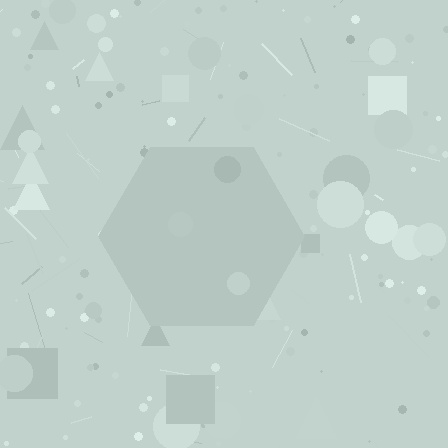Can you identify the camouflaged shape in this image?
The camouflaged shape is a hexagon.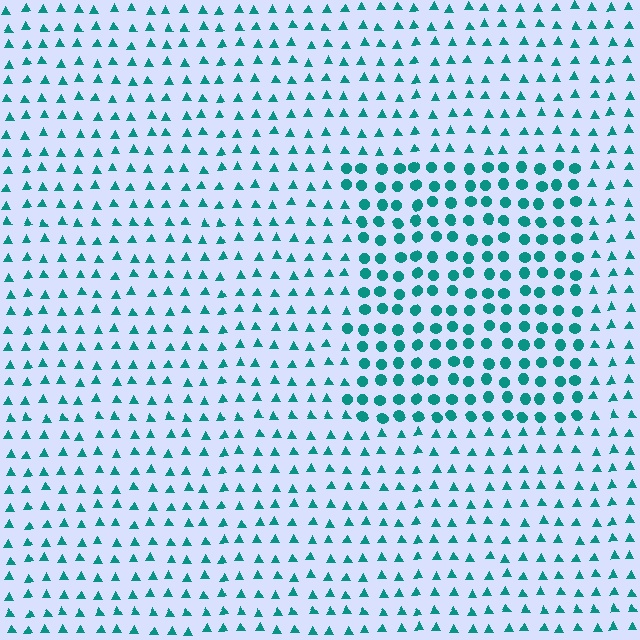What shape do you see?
I see a rectangle.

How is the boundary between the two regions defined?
The boundary is defined by a change in element shape: circles inside vs. triangles outside. All elements share the same color and spacing.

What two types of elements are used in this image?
The image uses circles inside the rectangle region and triangles outside it.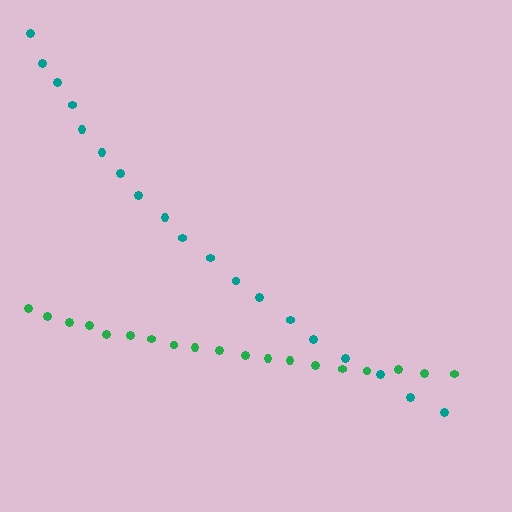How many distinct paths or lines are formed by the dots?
There are 2 distinct paths.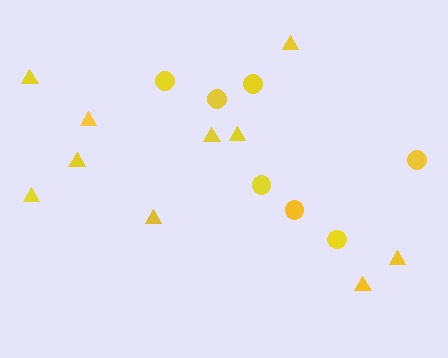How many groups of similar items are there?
There are 2 groups: one group of triangles (10) and one group of circles (7).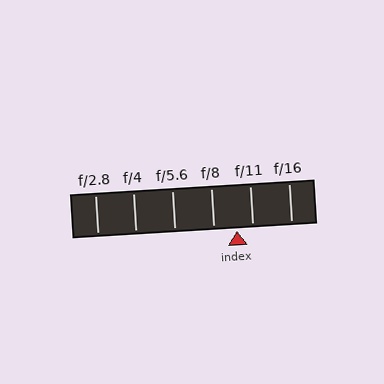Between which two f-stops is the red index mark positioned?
The index mark is between f/8 and f/11.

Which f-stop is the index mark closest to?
The index mark is closest to f/11.